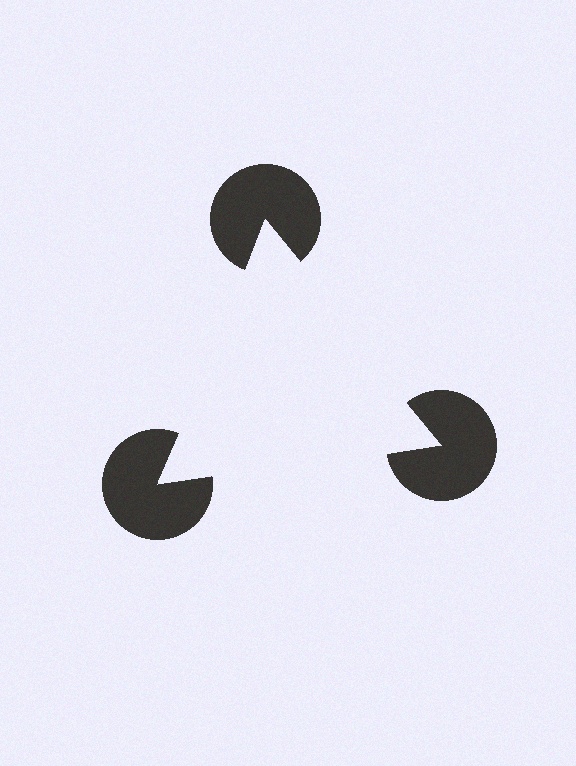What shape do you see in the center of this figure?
An illusory triangle — its edges are inferred from the aligned wedge cuts in the pac-man discs, not physically drawn.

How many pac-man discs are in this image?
There are 3 — one at each vertex of the illusory triangle.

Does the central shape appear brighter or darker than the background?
It typically appears slightly brighter than the background, even though no actual brightness change is drawn.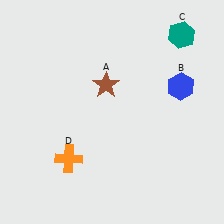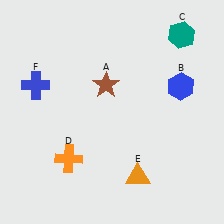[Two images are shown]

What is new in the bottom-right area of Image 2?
An orange triangle (E) was added in the bottom-right area of Image 2.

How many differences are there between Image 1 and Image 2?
There are 2 differences between the two images.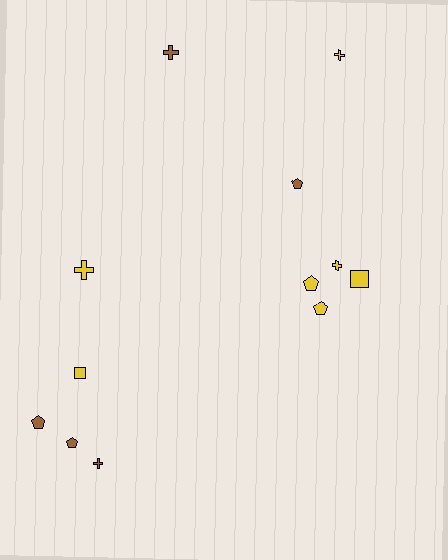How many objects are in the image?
There are 12 objects.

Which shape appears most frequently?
Cross, with 5 objects.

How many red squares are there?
There are no red squares.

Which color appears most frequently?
Yellow, with 7 objects.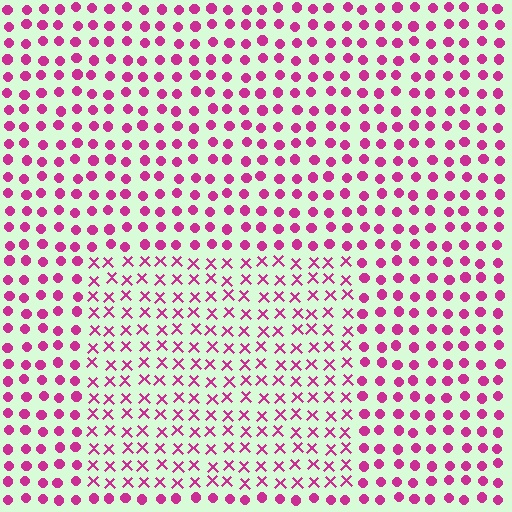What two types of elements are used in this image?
The image uses X marks inside the rectangle region and circles outside it.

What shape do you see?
I see a rectangle.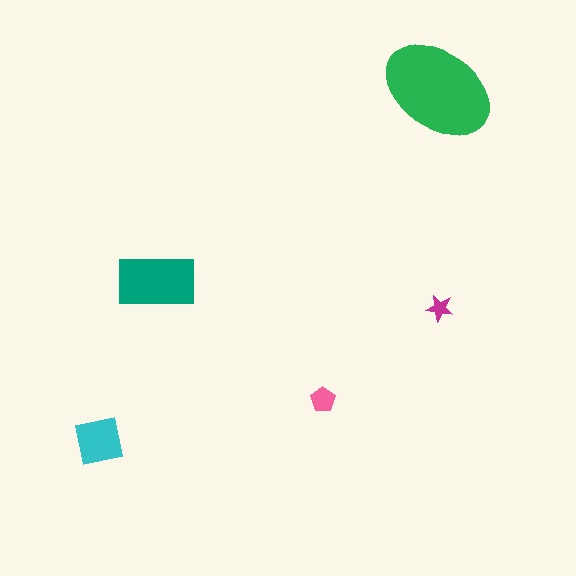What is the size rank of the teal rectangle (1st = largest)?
2nd.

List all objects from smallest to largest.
The magenta star, the pink pentagon, the cyan square, the teal rectangle, the green ellipse.